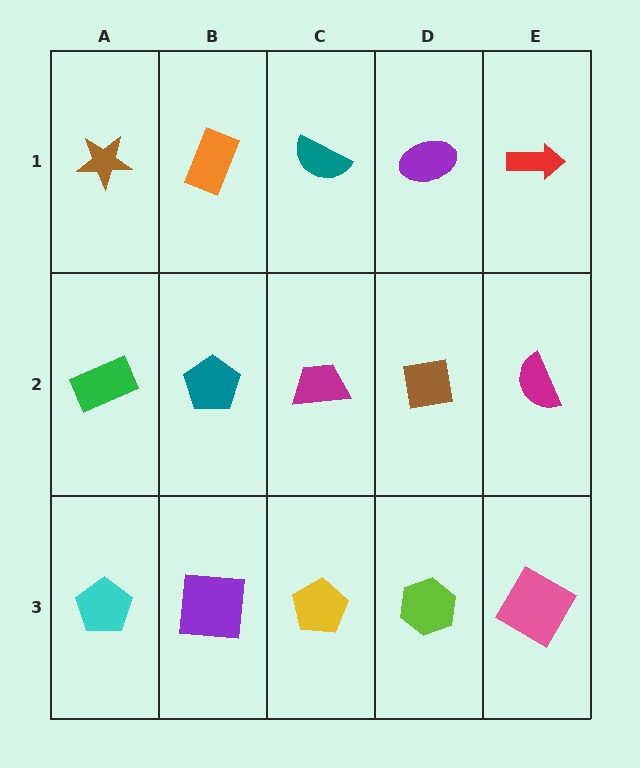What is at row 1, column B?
An orange rectangle.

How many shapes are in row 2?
5 shapes.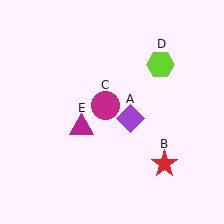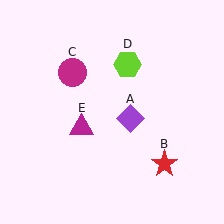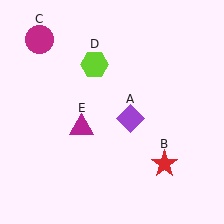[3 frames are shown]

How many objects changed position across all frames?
2 objects changed position: magenta circle (object C), lime hexagon (object D).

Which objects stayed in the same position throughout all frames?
Purple diamond (object A) and red star (object B) and magenta triangle (object E) remained stationary.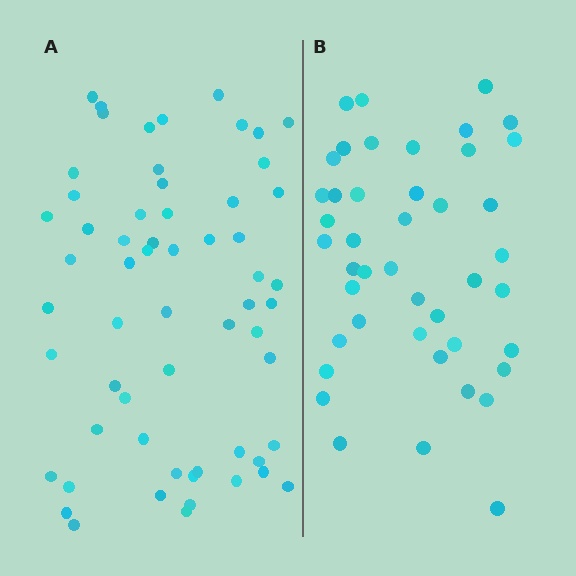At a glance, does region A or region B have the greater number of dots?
Region A (the left region) has more dots.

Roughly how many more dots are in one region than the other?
Region A has approximately 15 more dots than region B.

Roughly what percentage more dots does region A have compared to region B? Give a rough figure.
About 35% more.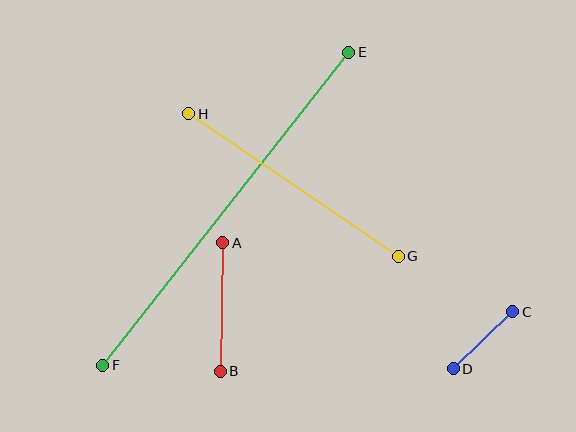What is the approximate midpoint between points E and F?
The midpoint is at approximately (226, 209) pixels.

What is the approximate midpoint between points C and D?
The midpoint is at approximately (483, 340) pixels.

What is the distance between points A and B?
The distance is approximately 128 pixels.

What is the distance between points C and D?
The distance is approximately 82 pixels.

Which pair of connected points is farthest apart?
Points E and F are farthest apart.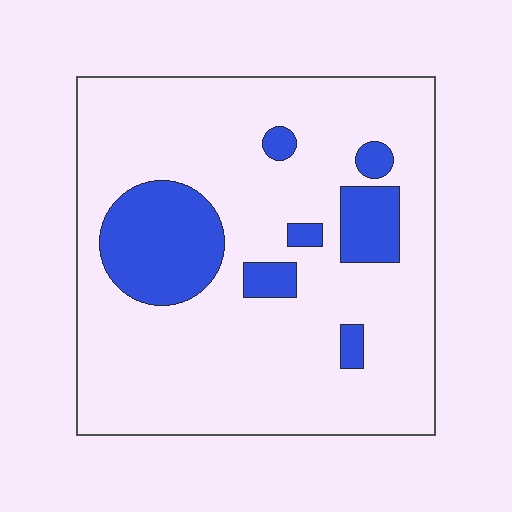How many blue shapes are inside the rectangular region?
7.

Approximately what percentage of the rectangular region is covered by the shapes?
Approximately 20%.